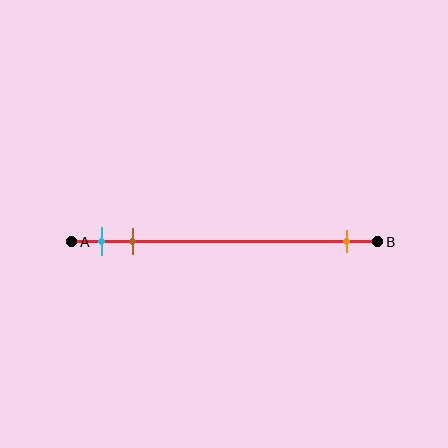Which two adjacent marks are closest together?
The cyan and brown marks are the closest adjacent pair.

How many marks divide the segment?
There are 3 marks dividing the segment.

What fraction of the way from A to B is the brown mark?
The brown mark is approximately 20% (0.2) of the way from A to B.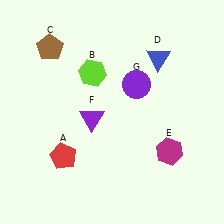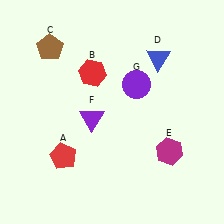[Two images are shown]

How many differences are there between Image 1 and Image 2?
There is 1 difference between the two images.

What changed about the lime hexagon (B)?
In Image 1, B is lime. In Image 2, it changed to red.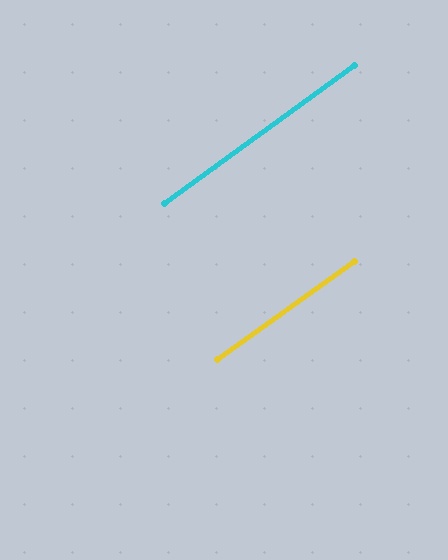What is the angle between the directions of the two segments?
Approximately 0 degrees.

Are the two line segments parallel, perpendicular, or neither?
Parallel — their directions differ by only 0.4°.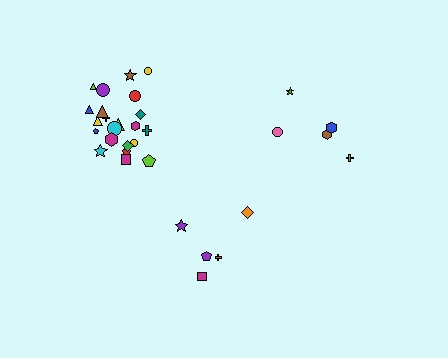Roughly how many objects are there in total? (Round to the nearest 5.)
Roughly 30 objects in total.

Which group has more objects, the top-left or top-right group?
The top-left group.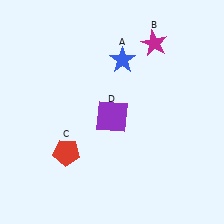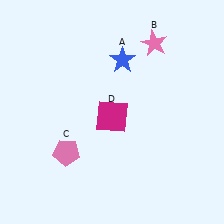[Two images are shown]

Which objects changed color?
B changed from magenta to pink. C changed from red to pink. D changed from purple to magenta.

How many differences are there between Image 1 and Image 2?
There are 3 differences between the two images.